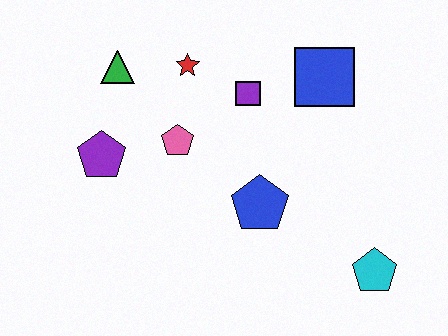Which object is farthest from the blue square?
The purple pentagon is farthest from the blue square.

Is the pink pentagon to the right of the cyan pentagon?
No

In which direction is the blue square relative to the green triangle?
The blue square is to the right of the green triangle.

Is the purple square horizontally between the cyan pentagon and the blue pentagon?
No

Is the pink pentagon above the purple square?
No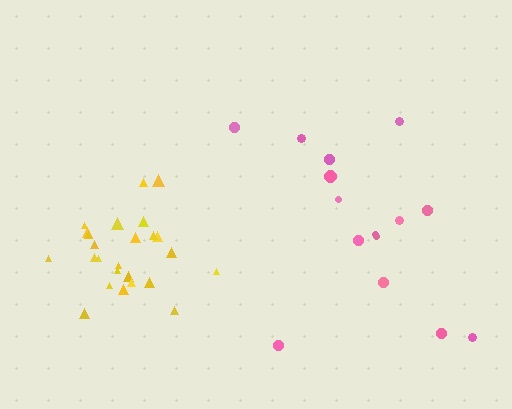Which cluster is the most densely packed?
Yellow.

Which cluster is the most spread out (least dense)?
Pink.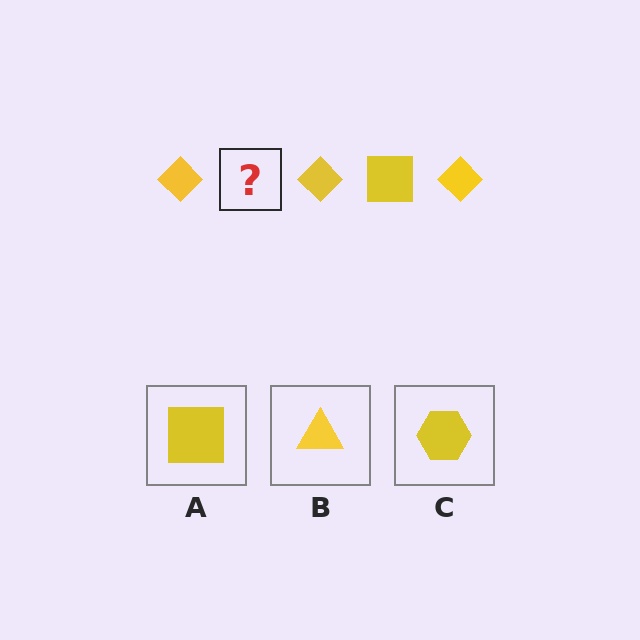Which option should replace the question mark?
Option A.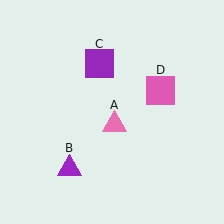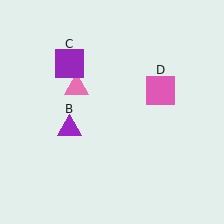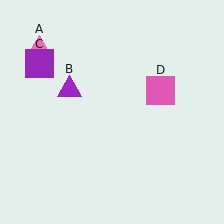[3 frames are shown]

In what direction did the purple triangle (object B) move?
The purple triangle (object B) moved up.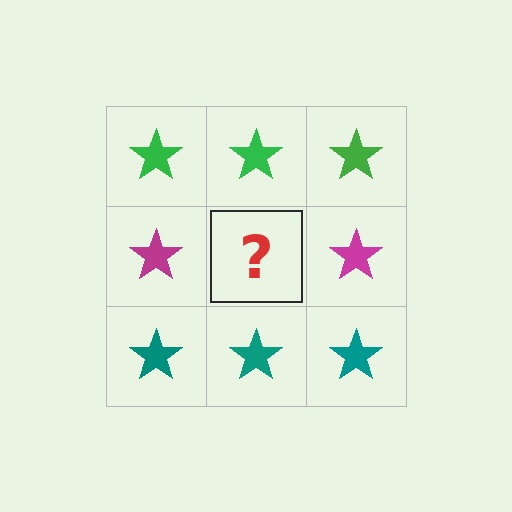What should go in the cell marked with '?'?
The missing cell should contain a magenta star.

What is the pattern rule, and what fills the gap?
The rule is that each row has a consistent color. The gap should be filled with a magenta star.